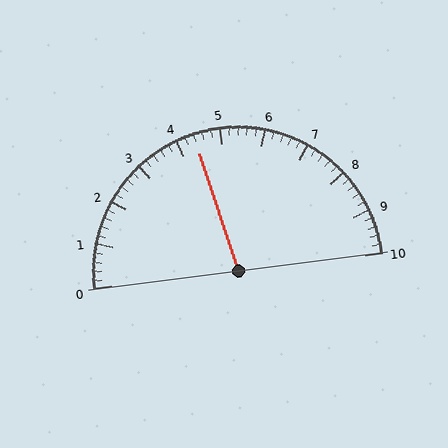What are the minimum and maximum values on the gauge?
The gauge ranges from 0 to 10.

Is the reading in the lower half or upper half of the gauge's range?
The reading is in the lower half of the range (0 to 10).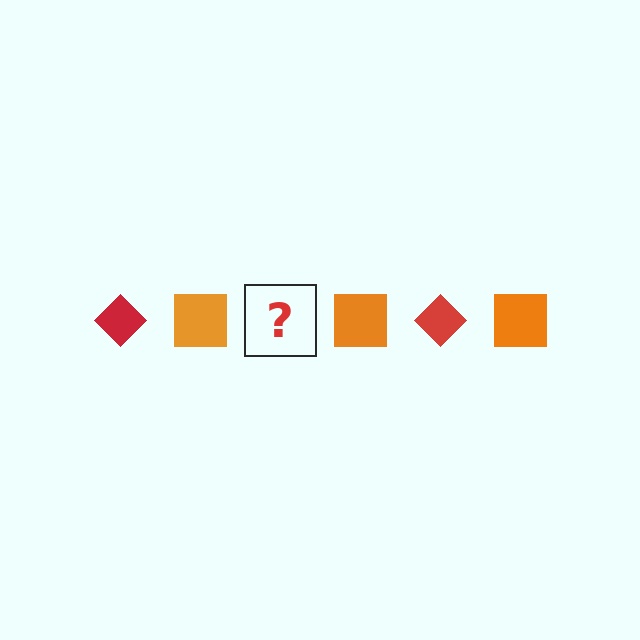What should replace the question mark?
The question mark should be replaced with a red diamond.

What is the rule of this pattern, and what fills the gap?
The rule is that the pattern alternates between red diamond and orange square. The gap should be filled with a red diamond.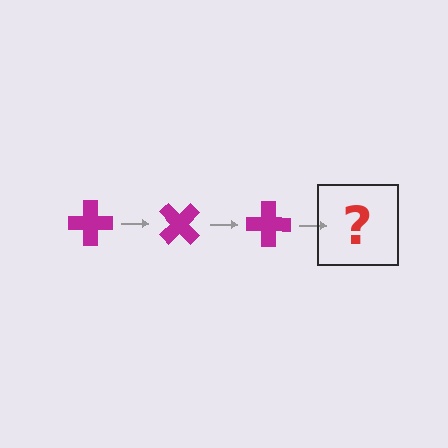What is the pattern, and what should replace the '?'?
The pattern is that the cross rotates 45 degrees each step. The '?' should be a magenta cross rotated 135 degrees.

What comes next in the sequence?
The next element should be a magenta cross rotated 135 degrees.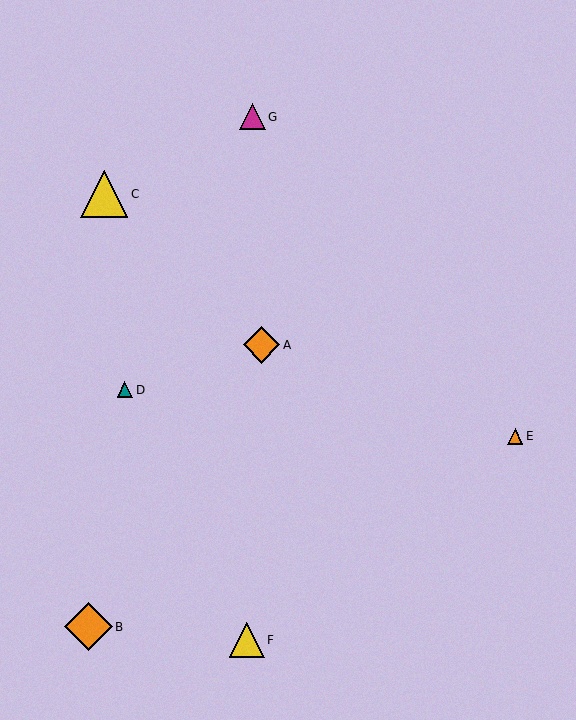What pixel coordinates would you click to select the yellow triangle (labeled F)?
Click at (247, 640) to select the yellow triangle F.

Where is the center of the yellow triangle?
The center of the yellow triangle is at (247, 640).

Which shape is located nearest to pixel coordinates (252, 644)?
The yellow triangle (labeled F) at (247, 640) is nearest to that location.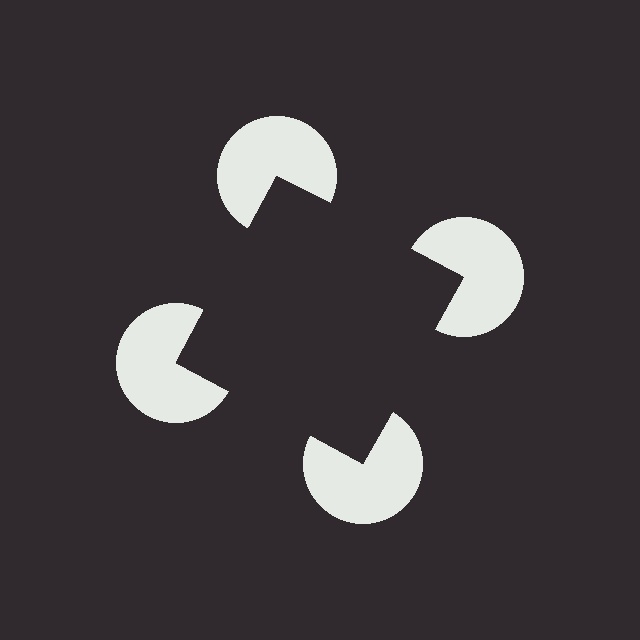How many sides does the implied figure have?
4 sides.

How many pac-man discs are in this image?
There are 4 — one at each vertex of the illusory square.